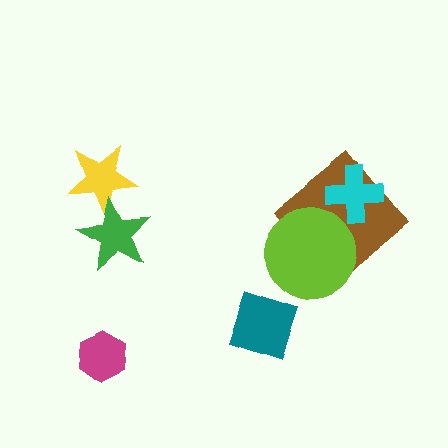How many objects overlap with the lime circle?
1 object overlaps with the lime circle.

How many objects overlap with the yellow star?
1 object overlaps with the yellow star.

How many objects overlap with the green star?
1 object overlaps with the green star.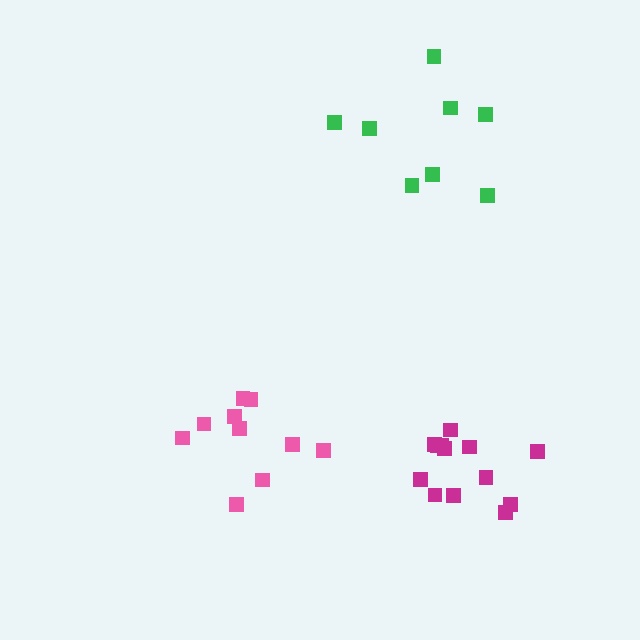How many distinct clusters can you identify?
There are 3 distinct clusters.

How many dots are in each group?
Group 1: 8 dots, Group 2: 10 dots, Group 3: 13 dots (31 total).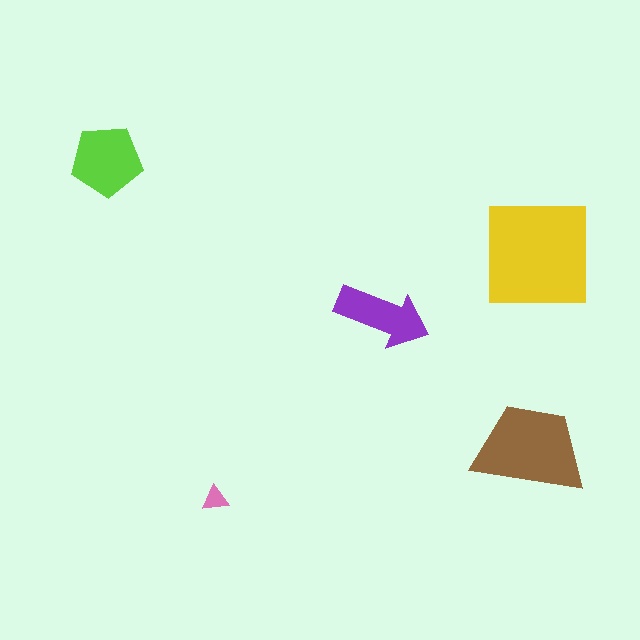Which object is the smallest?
The pink triangle.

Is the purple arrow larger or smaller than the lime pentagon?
Smaller.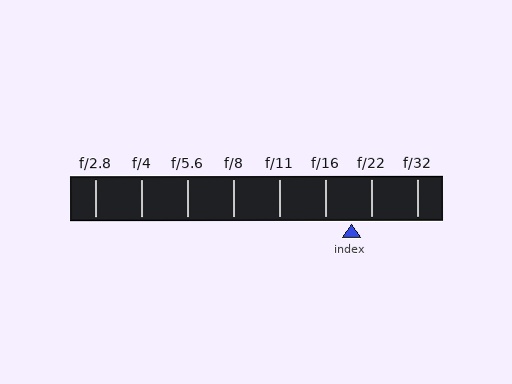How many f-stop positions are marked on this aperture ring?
There are 8 f-stop positions marked.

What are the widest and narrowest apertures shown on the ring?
The widest aperture shown is f/2.8 and the narrowest is f/32.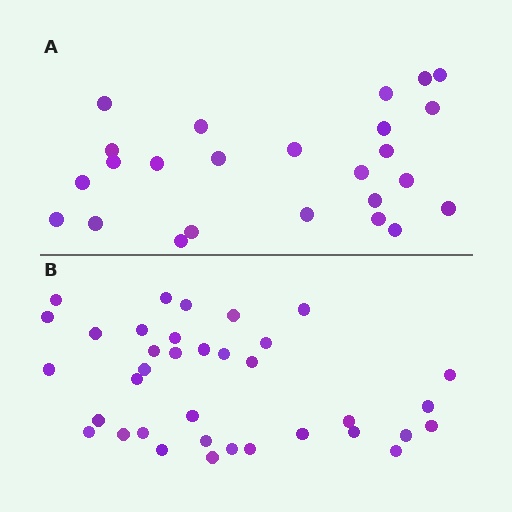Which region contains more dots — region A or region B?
Region B (the bottom region) has more dots.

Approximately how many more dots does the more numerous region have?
Region B has roughly 12 or so more dots than region A.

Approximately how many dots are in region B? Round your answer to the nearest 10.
About 40 dots. (The exact count is 36, which rounds to 40.)